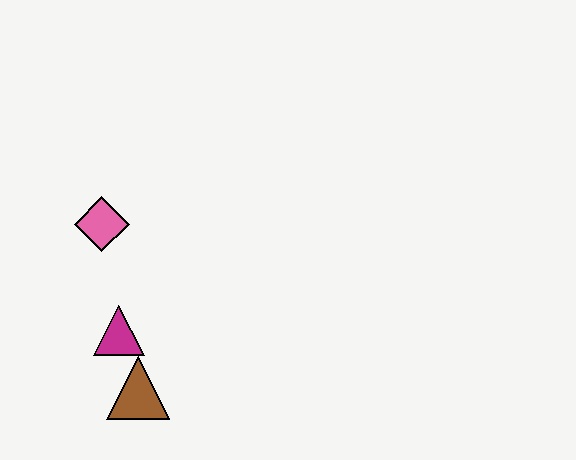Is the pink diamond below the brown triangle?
No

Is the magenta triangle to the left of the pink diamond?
No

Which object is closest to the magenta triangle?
The brown triangle is closest to the magenta triangle.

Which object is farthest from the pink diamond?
The brown triangle is farthest from the pink diamond.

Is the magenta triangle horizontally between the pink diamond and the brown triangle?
Yes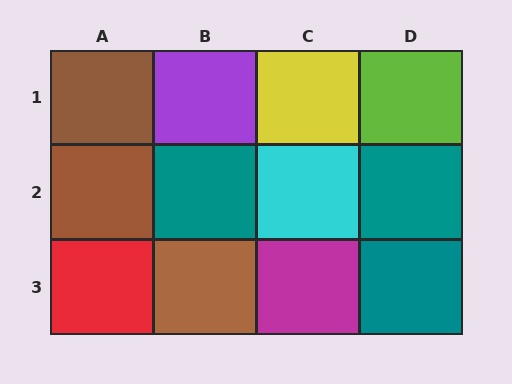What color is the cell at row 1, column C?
Yellow.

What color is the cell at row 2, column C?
Cyan.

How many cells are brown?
3 cells are brown.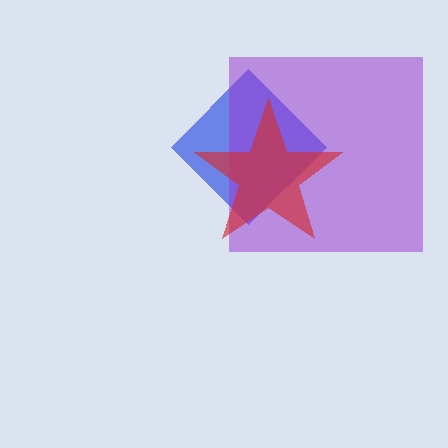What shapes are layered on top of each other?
The layered shapes are: a blue diamond, a purple square, a red star.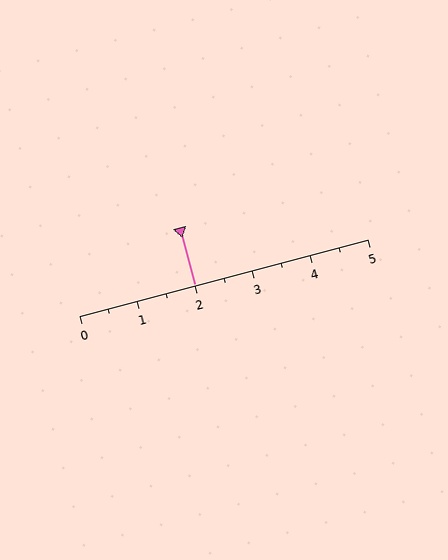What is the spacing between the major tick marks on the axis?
The major ticks are spaced 1 apart.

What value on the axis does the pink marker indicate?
The marker indicates approximately 2.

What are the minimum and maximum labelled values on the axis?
The axis runs from 0 to 5.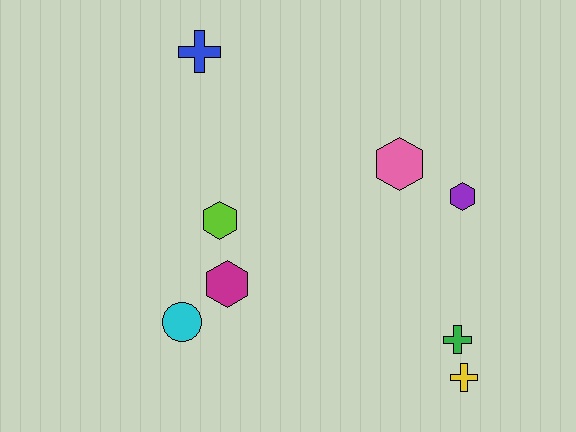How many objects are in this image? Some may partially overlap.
There are 8 objects.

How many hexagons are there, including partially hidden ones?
There are 4 hexagons.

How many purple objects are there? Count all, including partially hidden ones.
There is 1 purple object.